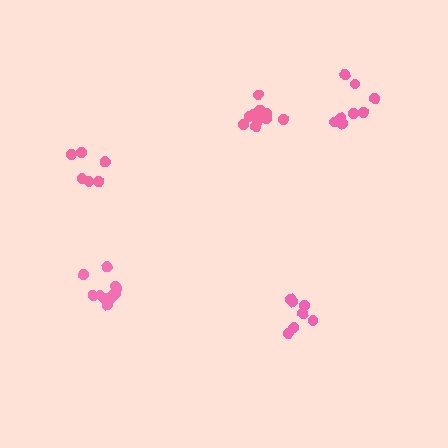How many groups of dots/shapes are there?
There are 5 groups.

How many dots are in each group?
Group 1: 10 dots, Group 2: 11 dots, Group 3: 7 dots, Group 4: 8 dots, Group 5: 6 dots (42 total).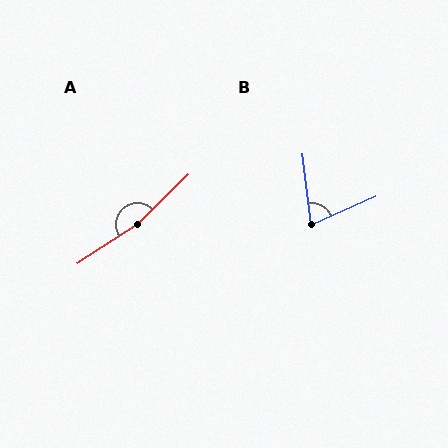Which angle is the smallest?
B, at approximately 73 degrees.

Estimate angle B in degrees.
Approximately 73 degrees.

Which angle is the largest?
A, at approximately 169 degrees.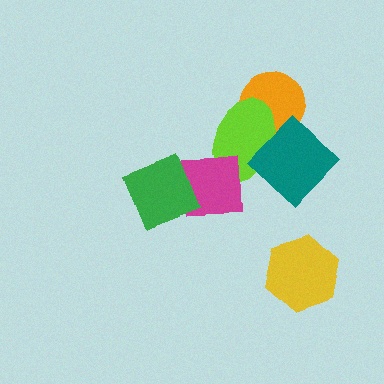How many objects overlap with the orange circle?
2 objects overlap with the orange circle.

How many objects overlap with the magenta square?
2 objects overlap with the magenta square.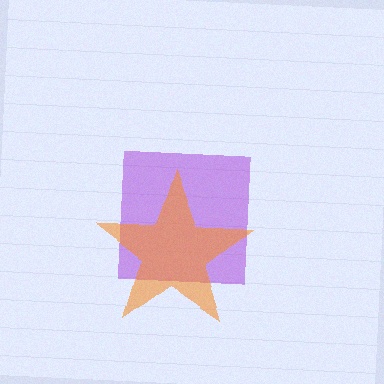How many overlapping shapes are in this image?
There are 2 overlapping shapes in the image.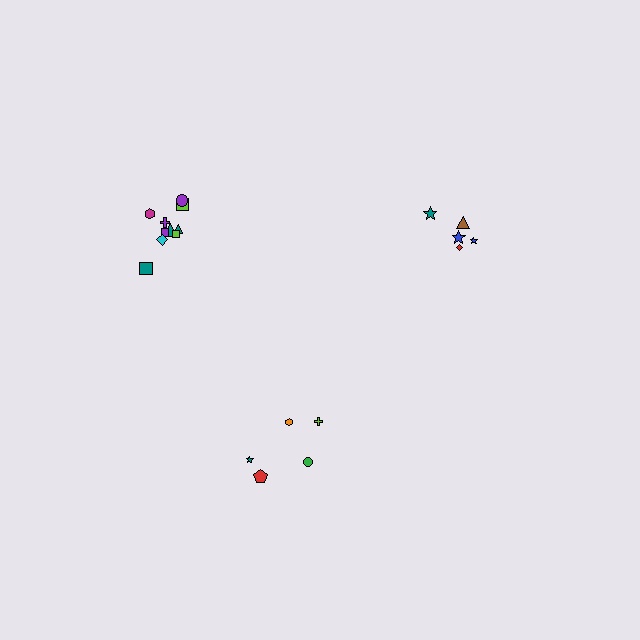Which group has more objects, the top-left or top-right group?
The top-left group.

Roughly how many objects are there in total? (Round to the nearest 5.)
Roughly 20 objects in total.